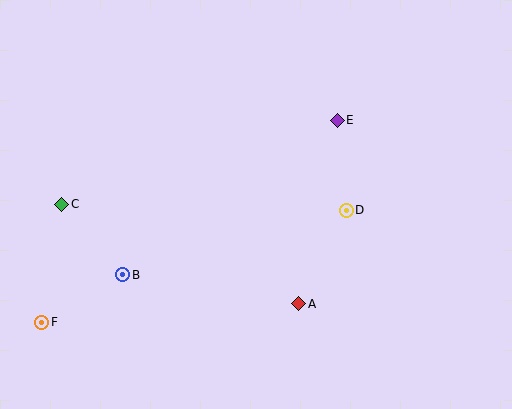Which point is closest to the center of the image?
Point D at (346, 210) is closest to the center.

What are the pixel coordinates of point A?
Point A is at (299, 304).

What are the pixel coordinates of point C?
Point C is at (62, 204).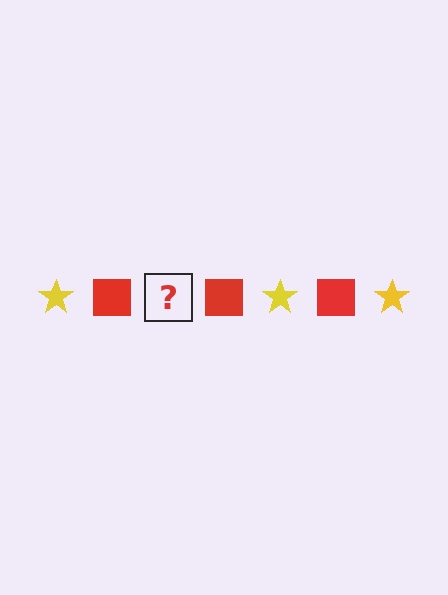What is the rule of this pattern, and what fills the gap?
The rule is that the pattern alternates between yellow star and red square. The gap should be filled with a yellow star.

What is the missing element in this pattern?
The missing element is a yellow star.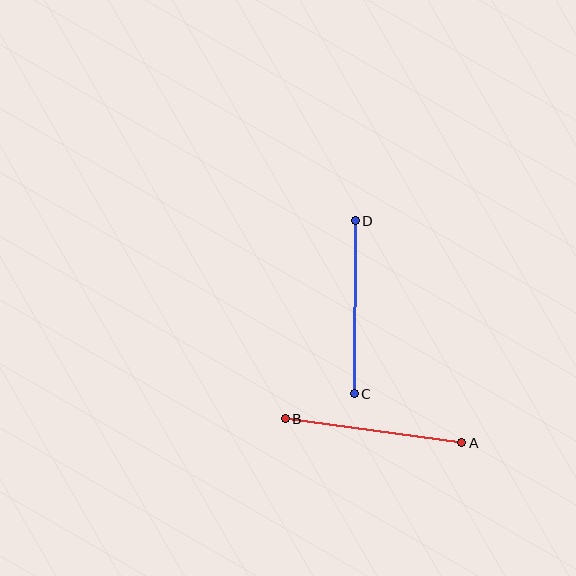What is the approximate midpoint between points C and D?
The midpoint is at approximately (355, 307) pixels.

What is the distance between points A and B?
The distance is approximately 178 pixels.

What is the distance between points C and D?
The distance is approximately 173 pixels.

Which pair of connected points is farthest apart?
Points A and B are farthest apart.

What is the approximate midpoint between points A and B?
The midpoint is at approximately (374, 431) pixels.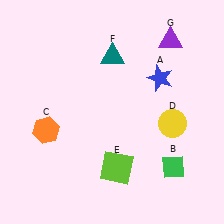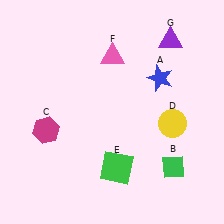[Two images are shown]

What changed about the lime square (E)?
In Image 1, E is lime. In Image 2, it changed to green.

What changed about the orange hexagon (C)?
In Image 1, C is orange. In Image 2, it changed to magenta.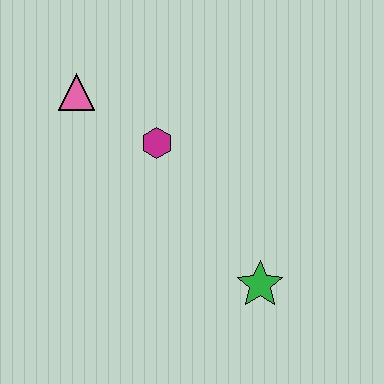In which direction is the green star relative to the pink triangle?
The green star is below the pink triangle.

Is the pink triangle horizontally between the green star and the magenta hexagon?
No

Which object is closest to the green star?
The magenta hexagon is closest to the green star.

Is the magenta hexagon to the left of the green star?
Yes